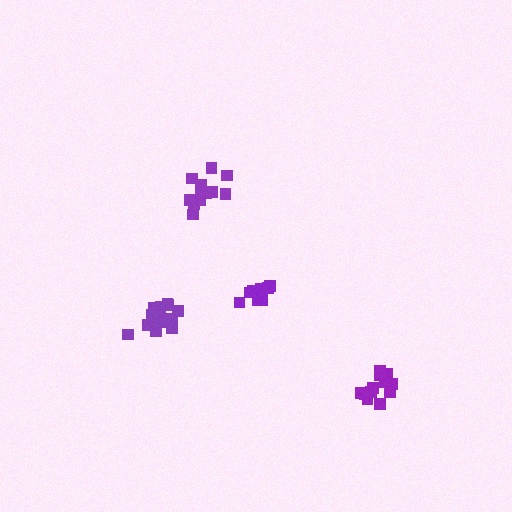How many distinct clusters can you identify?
There are 4 distinct clusters.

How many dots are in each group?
Group 1: 12 dots, Group 2: 14 dots, Group 3: 8 dots, Group 4: 14 dots (48 total).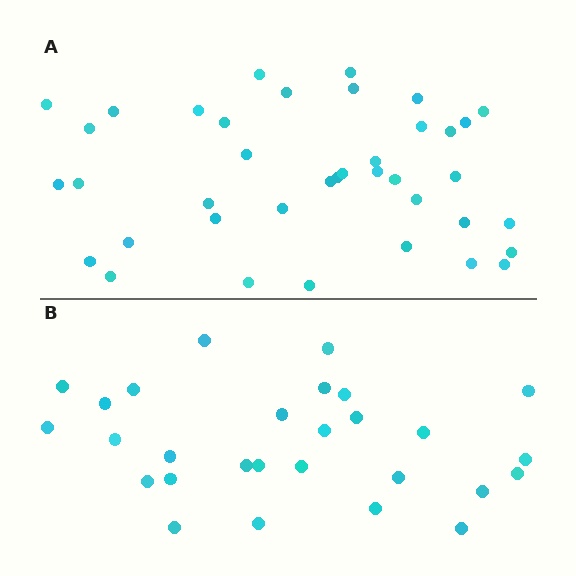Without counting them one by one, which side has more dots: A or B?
Region A (the top region) has more dots.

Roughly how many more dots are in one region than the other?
Region A has roughly 12 or so more dots than region B.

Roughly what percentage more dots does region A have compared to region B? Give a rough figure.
About 40% more.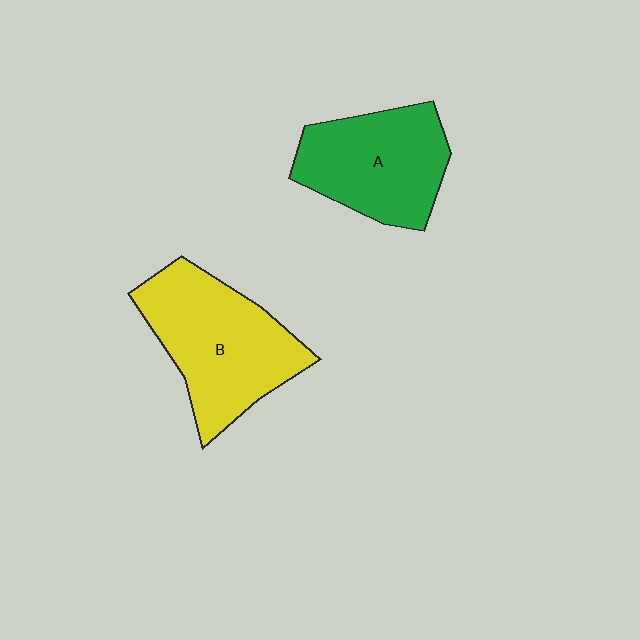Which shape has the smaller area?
Shape A (green).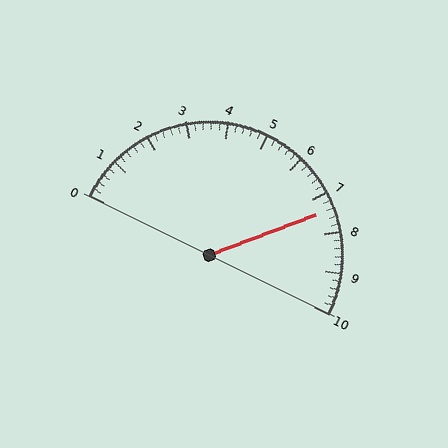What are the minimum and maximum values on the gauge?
The gauge ranges from 0 to 10.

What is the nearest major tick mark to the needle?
The nearest major tick mark is 7.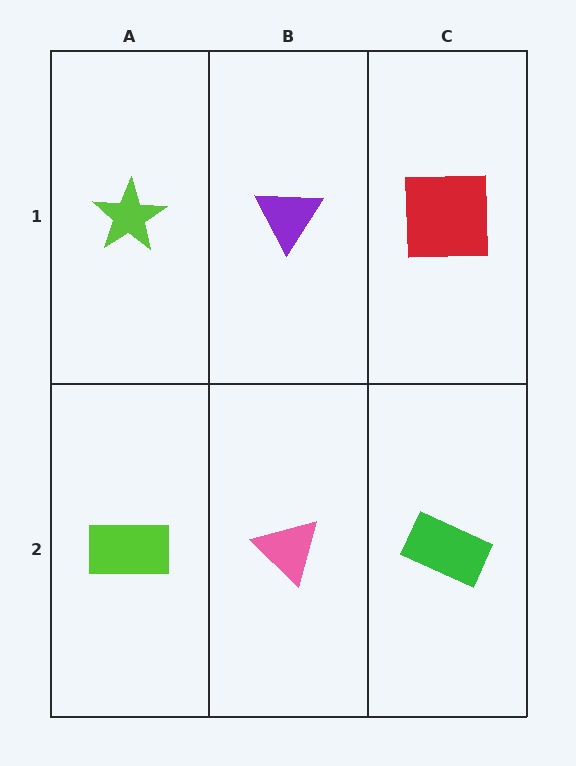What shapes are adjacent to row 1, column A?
A lime rectangle (row 2, column A), a purple triangle (row 1, column B).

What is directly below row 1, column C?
A green rectangle.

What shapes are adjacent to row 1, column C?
A green rectangle (row 2, column C), a purple triangle (row 1, column B).